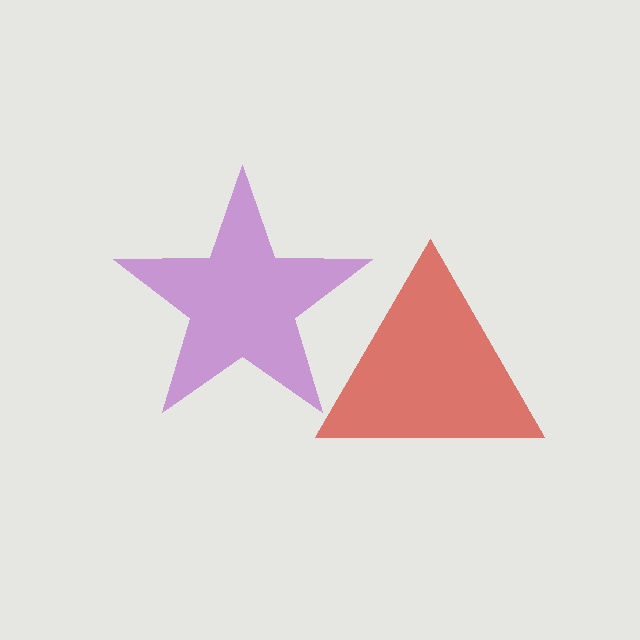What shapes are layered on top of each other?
The layered shapes are: a purple star, a red triangle.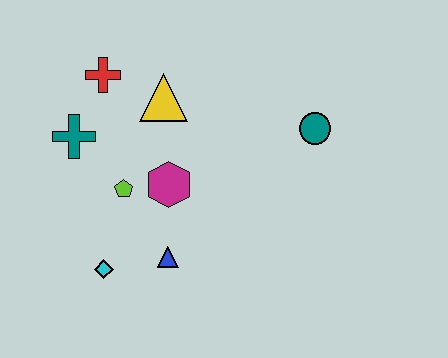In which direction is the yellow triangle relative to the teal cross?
The yellow triangle is to the right of the teal cross.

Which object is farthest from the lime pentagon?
The teal circle is farthest from the lime pentagon.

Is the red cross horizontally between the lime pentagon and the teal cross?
Yes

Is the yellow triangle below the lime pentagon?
No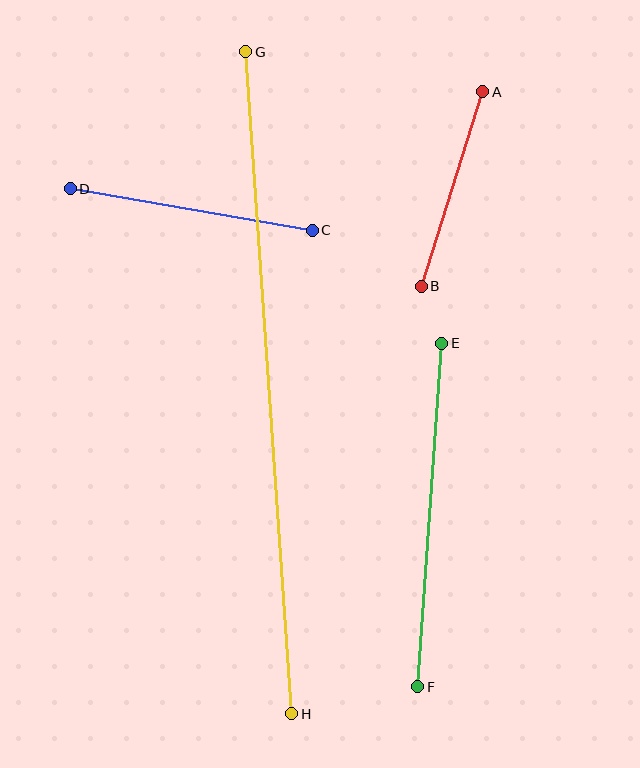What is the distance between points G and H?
The distance is approximately 664 pixels.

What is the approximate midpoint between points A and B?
The midpoint is at approximately (452, 189) pixels.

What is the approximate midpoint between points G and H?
The midpoint is at approximately (269, 383) pixels.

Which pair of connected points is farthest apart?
Points G and H are farthest apart.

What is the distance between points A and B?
The distance is approximately 204 pixels.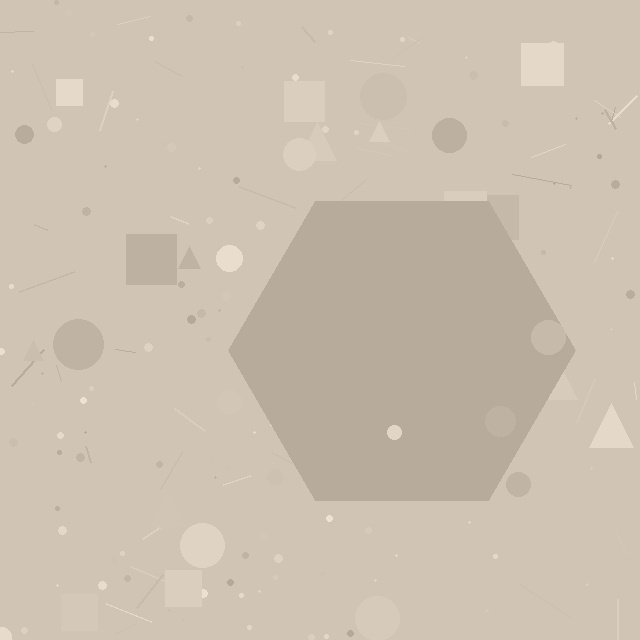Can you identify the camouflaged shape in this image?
The camouflaged shape is a hexagon.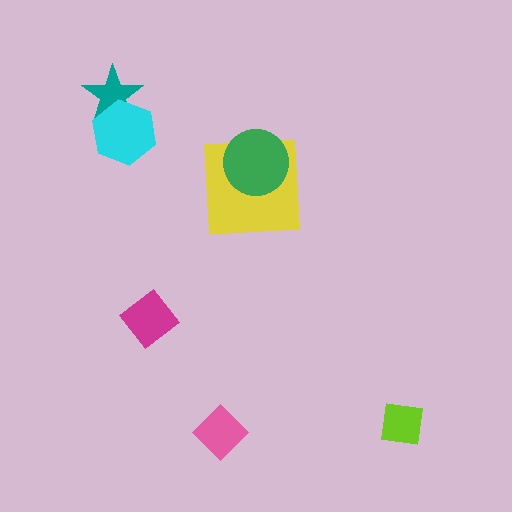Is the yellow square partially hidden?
Yes, it is partially covered by another shape.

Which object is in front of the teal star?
The cyan hexagon is in front of the teal star.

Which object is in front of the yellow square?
The green circle is in front of the yellow square.